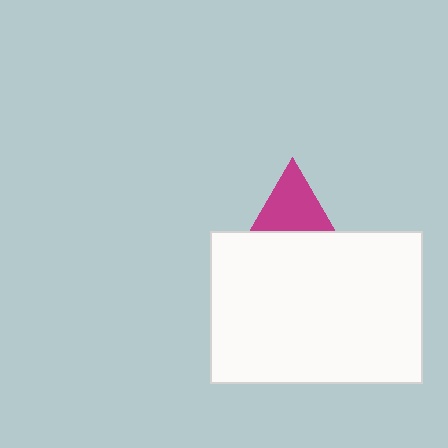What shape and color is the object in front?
The object in front is a white rectangle.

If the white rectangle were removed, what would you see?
You would see the complete magenta triangle.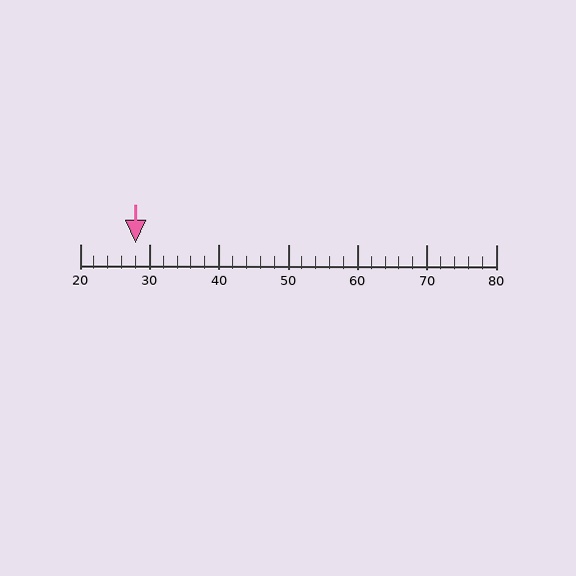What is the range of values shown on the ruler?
The ruler shows values from 20 to 80.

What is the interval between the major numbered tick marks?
The major tick marks are spaced 10 units apart.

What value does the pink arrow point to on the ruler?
The pink arrow points to approximately 28.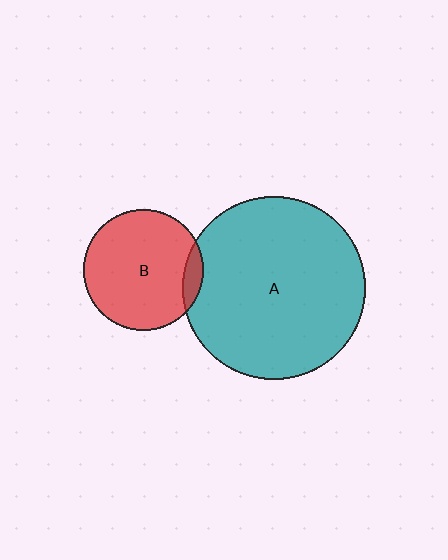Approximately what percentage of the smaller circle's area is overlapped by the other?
Approximately 10%.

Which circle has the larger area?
Circle A (teal).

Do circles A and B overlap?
Yes.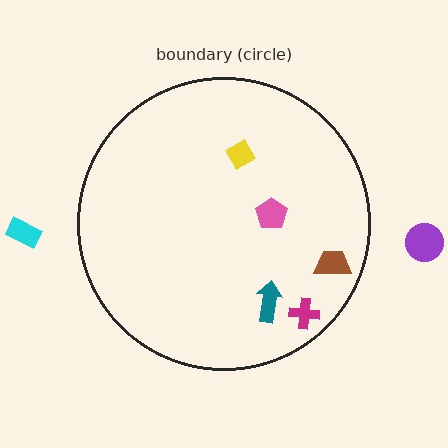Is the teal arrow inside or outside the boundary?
Inside.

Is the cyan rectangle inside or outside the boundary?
Outside.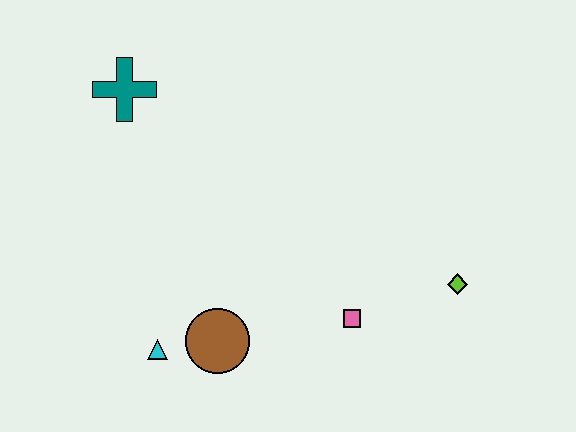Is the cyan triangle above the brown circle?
No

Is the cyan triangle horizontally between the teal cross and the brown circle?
Yes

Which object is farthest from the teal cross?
The lime diamond is farthest from the teal cross.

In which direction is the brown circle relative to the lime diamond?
The brown circle is to the left of the lime diamond.